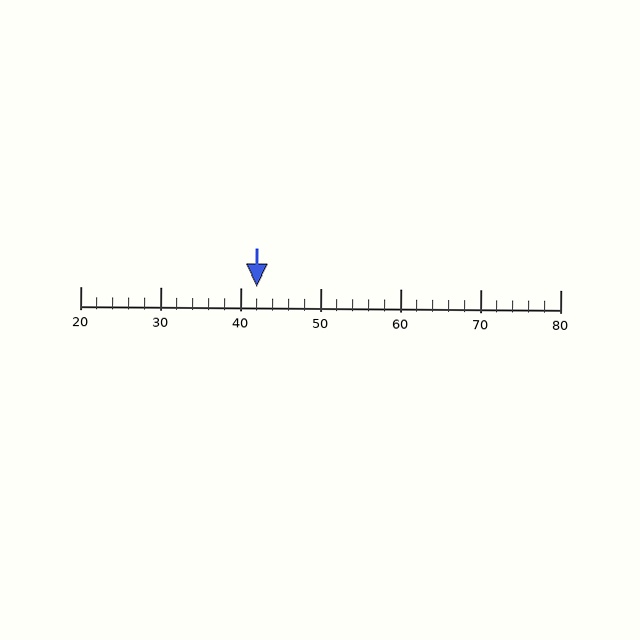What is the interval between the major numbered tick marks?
The major tick marks are spaced 10 units apart.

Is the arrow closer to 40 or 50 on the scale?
The arrow is closer to 40.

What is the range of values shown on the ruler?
The ruler shows values from 20 to 80.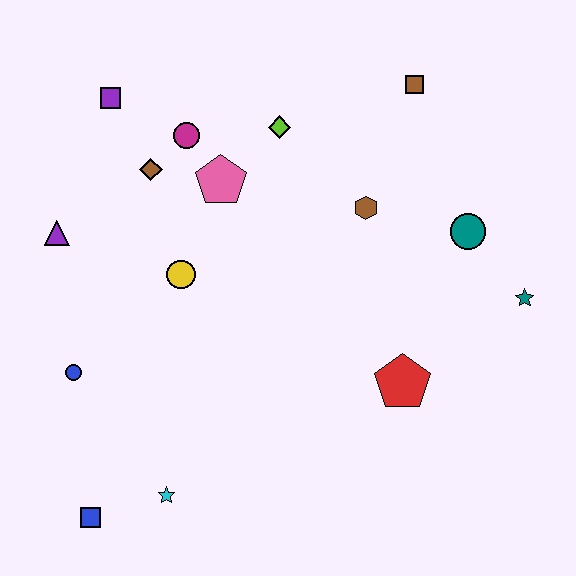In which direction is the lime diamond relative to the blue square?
The lime diamond is above the blue square.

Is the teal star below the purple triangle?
Yes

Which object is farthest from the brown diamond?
The teal star is farthest from the brown diamond.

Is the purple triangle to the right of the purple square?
No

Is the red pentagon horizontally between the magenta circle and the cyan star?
No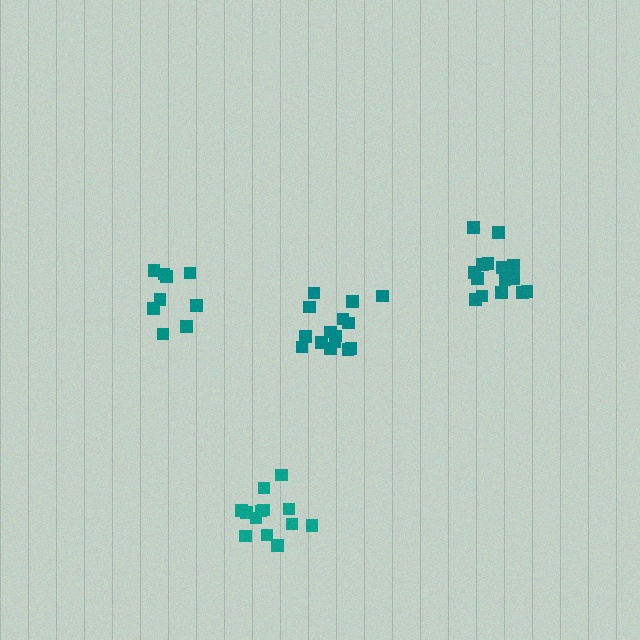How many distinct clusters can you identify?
There are 4 distinct clusters.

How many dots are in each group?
Group 1: 9 dots, Group 2: 15 dots, Group 3: 15 dots, Group 4: 13 dots (52 total).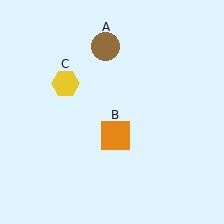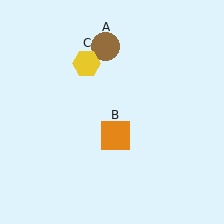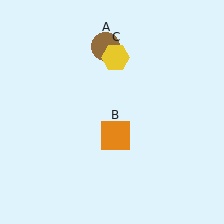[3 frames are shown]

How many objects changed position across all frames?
1 object changed position: yellow hexagon (object C).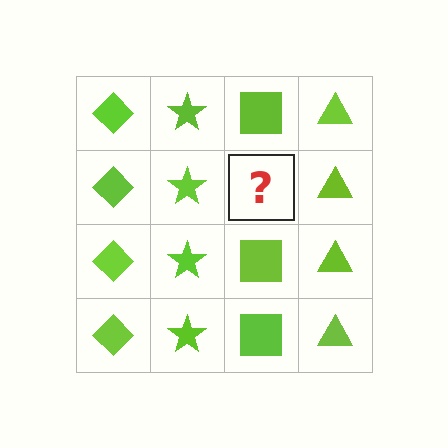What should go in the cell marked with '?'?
The missing cell should contain a lime square.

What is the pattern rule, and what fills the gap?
The rule is that each column has a consistent shape. The gap should be filled with a lime square.